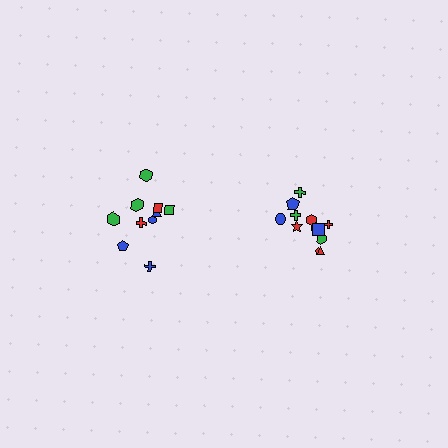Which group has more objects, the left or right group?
The right group.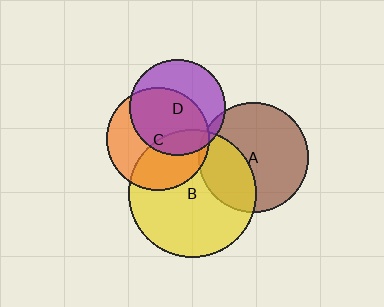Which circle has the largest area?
Circle B (yellow).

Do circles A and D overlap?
Yes.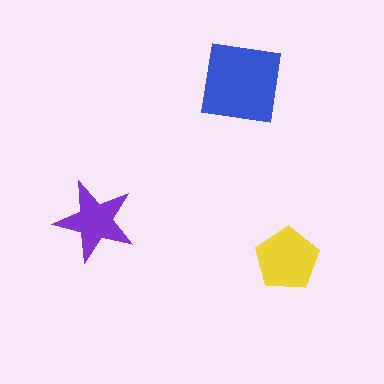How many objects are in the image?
There are 3 objects in the image.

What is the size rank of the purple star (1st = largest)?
3rd.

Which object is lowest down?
The yellow pentagon is bottommost.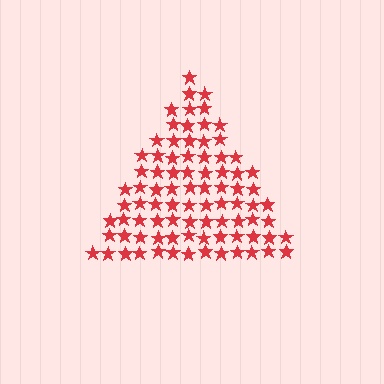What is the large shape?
The large shape is a triangle.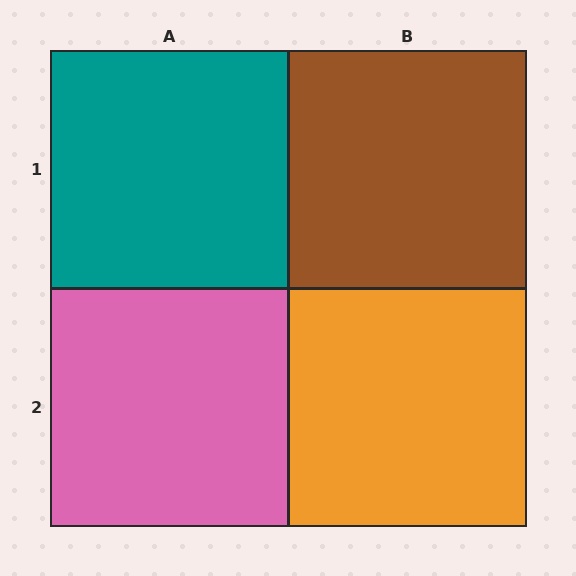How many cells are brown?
1 cell is brown.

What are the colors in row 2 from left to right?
Pink, orange.